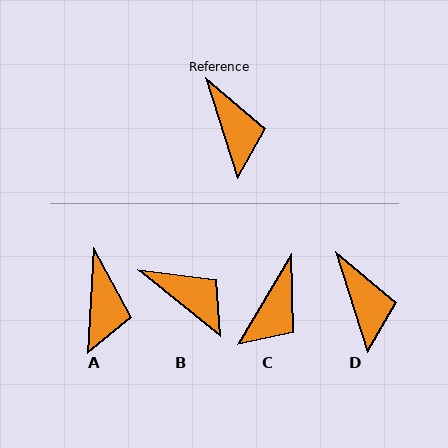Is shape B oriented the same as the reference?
No, it is off by about 33 degrees.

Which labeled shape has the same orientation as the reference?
D.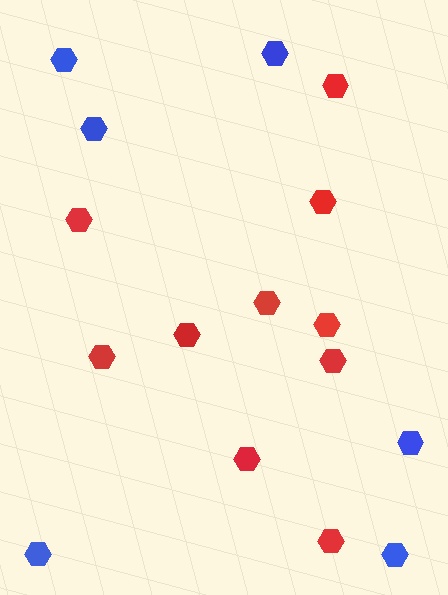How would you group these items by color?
There are 2 groups: one group of blue hexagons (6) and one group of red hexagons (10).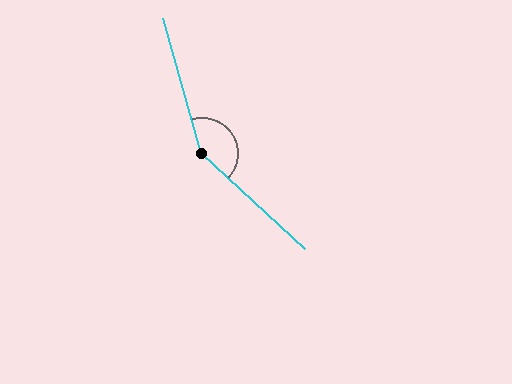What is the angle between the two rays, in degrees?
Approximately 149 degrees.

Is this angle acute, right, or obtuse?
It is obtuse.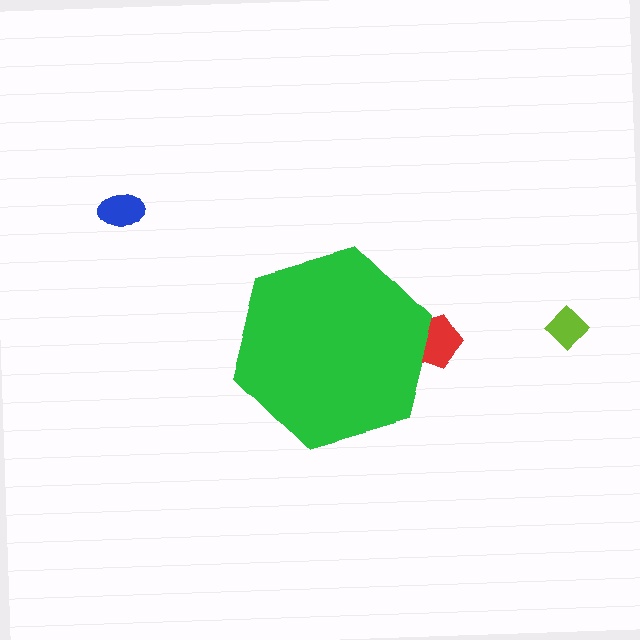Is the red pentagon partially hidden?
Yes, the red pentagon is partially hidden behind the green hexagon.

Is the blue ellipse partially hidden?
No, the blue ellipse is fully visible.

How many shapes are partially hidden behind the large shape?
1 shape is partially hidden.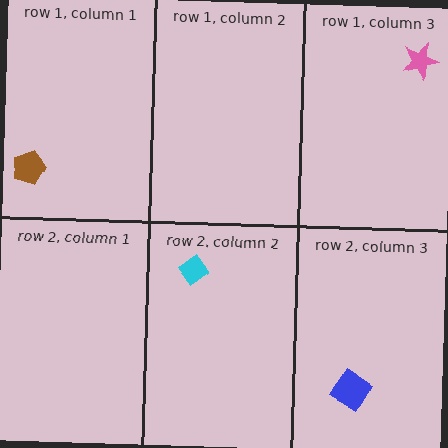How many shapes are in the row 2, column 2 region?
1.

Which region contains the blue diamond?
The row 2, column 3 region.